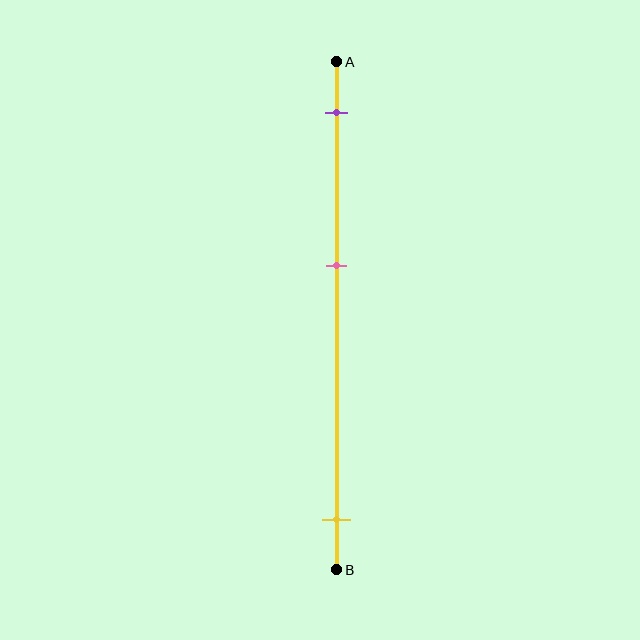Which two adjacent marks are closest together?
The purple and pink marks are the closest adjacent pair.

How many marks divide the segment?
There are 3 marks dividing the segment.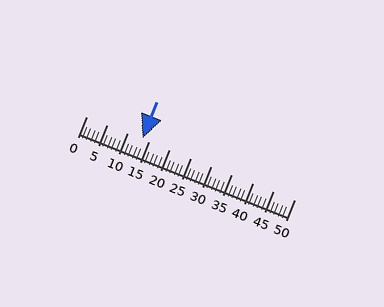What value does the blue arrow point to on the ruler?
The blue arrow points to approximately 13.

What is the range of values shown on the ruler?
The ruler shows values from 0 to 50.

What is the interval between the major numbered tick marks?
The major tick marks are spaced 5 units apart.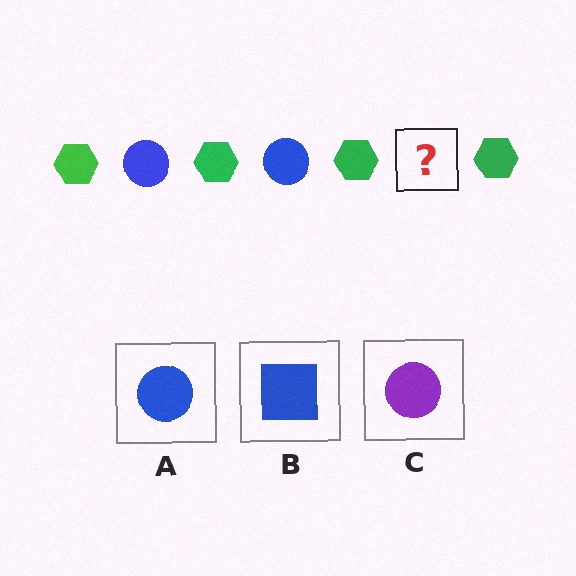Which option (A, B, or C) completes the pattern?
A.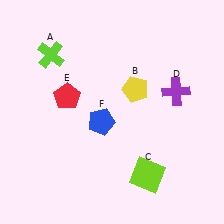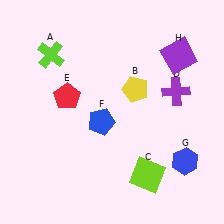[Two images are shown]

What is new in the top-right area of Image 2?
A purple square (H) was added in the top-right area of Image 2.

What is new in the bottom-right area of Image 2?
A blue hexagon (G) was added in the bottom-right area of Image 2.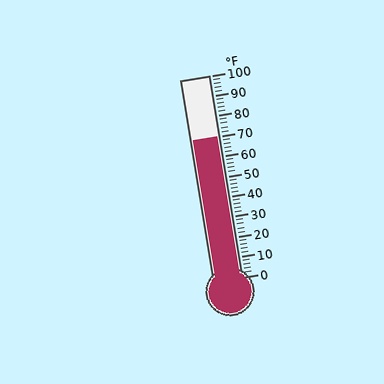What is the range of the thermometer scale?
The thermometer scale ranges from 0°F to 100°F.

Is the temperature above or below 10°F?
The temperature is above 10°F.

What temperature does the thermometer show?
The thermometer shows approximately 70°F.